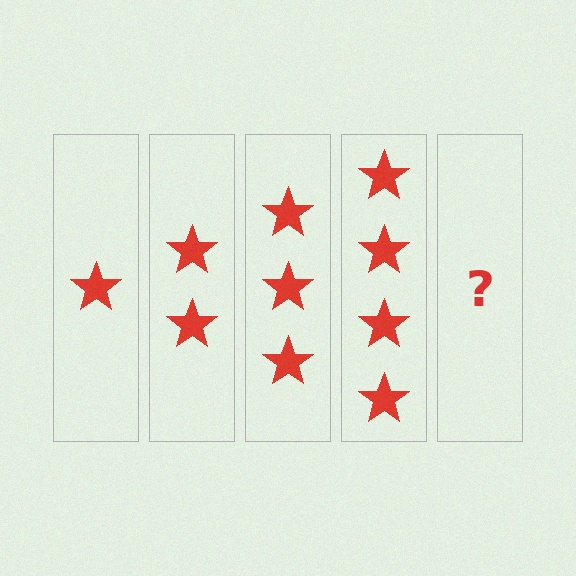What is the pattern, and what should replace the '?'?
The pattern is that each step adds one more star. The '?' should be 5 stars.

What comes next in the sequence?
The next element should be 5 stars.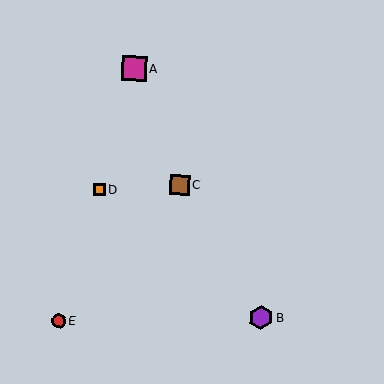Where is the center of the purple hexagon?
The center of the purple hexagon is at (261, 317).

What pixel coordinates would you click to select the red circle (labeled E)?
Click at (59, 321) to select the red circle E.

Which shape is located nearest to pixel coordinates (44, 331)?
The red circle (labeled E) at (59, 321) is nearest to that location.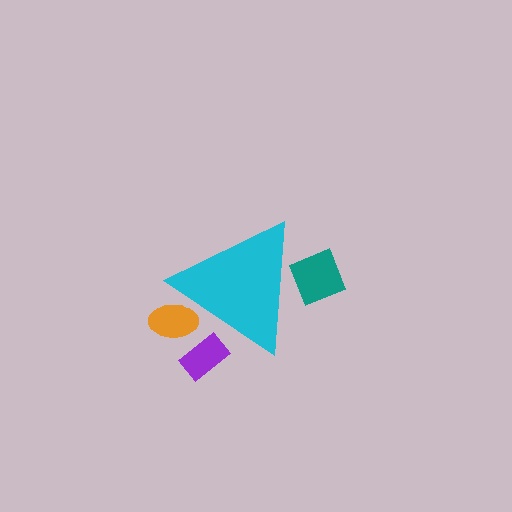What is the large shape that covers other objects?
A cyan triangle.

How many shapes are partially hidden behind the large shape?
3 shapes are partially hidden.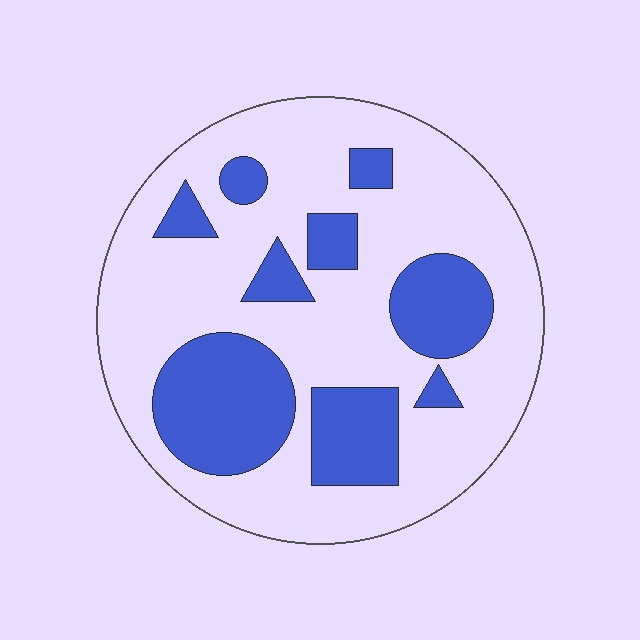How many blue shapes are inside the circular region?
9.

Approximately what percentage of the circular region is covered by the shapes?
Approximately 30%.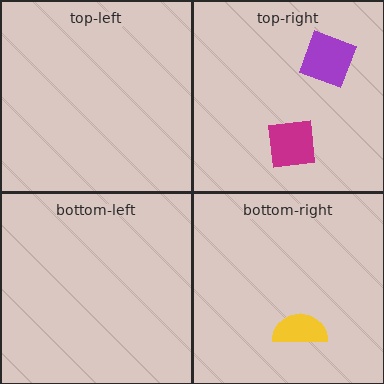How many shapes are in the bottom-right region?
1.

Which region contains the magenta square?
The top-right region.